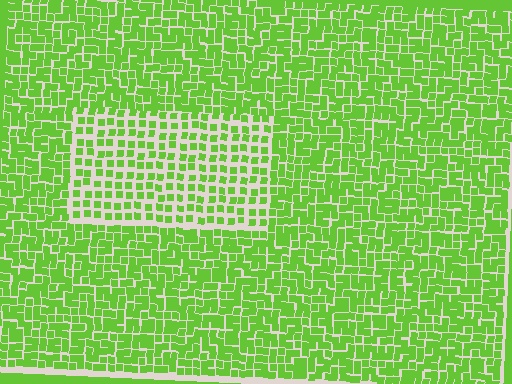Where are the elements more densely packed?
The elements are more densely packed outside the rectangle boundary.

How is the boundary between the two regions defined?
The boundary is defined by a change in element density (approximately 1.8x ratio). All elements are the same color, size, and shape.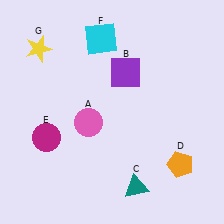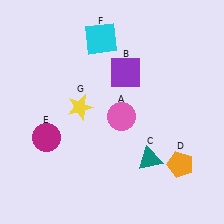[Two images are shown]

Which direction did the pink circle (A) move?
The pink circle (A) moved right.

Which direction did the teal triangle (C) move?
The teal triangle (C) moved up.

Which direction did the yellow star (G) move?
The yellow star (G) moved down.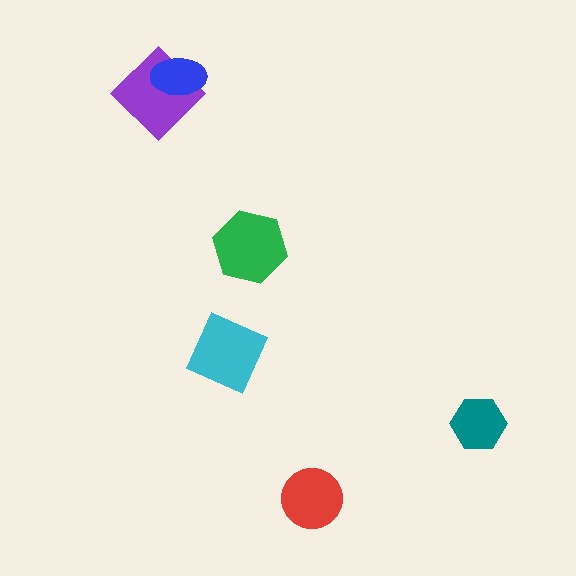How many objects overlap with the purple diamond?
1 object overlaps with the purple diamond.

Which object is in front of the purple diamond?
The blue ellipse is in front of the purple diamond.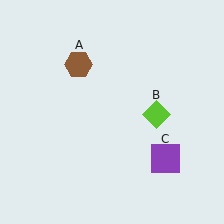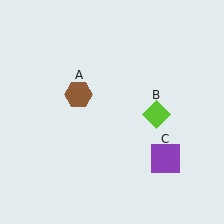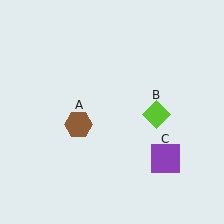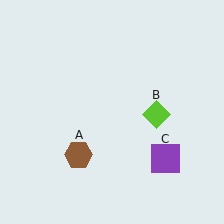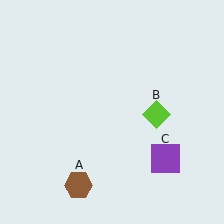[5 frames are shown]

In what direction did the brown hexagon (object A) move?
The brown hexagon (object A) moved down.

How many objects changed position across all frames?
1 object changed position: brown hexagon (object A).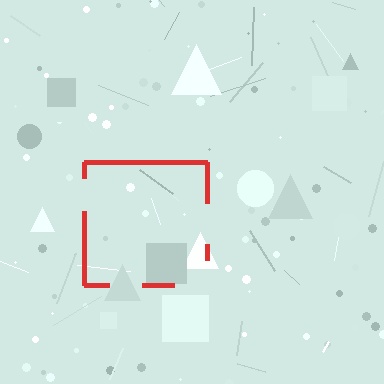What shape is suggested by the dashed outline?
The dashed outline suggests a square.